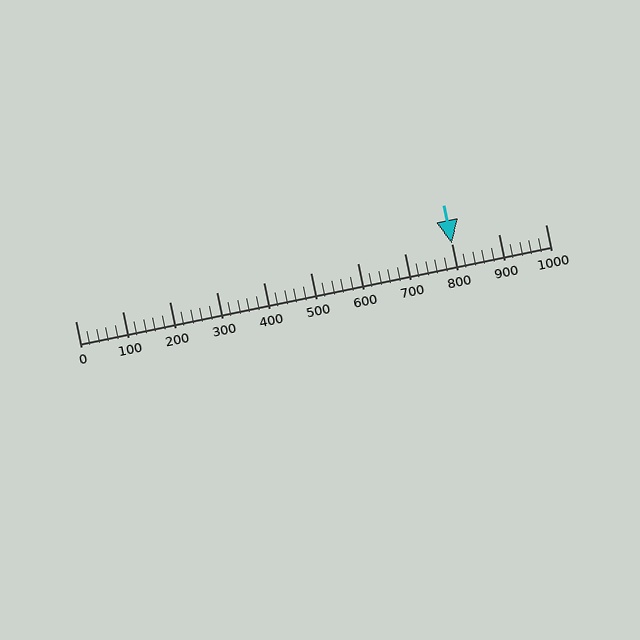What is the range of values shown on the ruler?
The ruler shows values from 0 to 1000.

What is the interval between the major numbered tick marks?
The major tick marks are spaced 100 units apart.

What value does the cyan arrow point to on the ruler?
The cyan arrow points to approximately 800.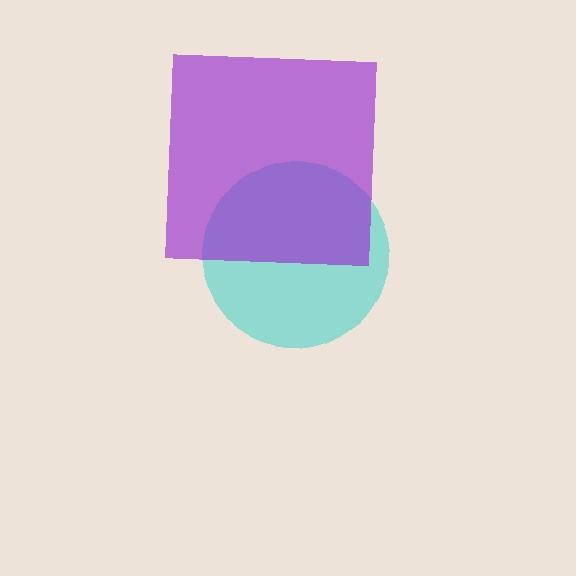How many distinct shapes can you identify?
There are 2 distinct shapes: a cyan circle, a purple square.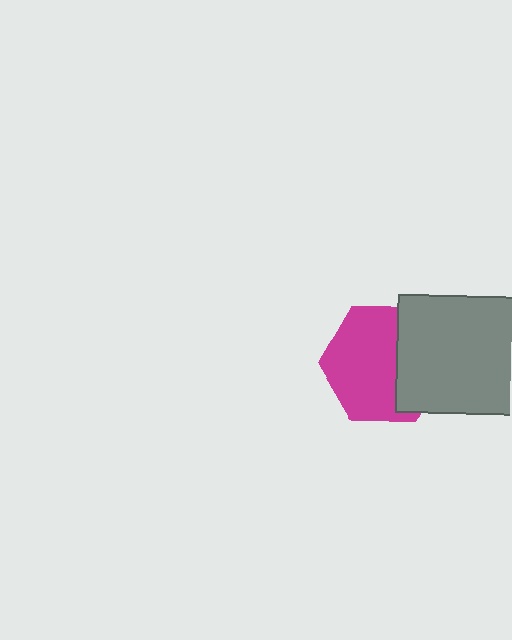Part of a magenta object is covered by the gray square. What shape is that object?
It is a hexagon.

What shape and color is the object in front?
The object in front is a gray square.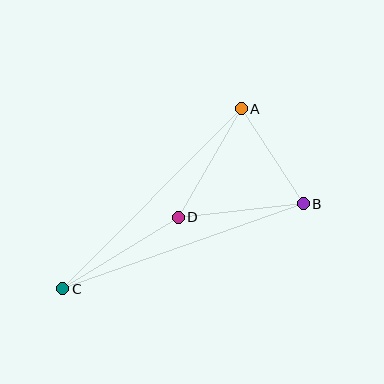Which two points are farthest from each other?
Points B and C are farthest from each other.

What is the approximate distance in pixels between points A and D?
The distance between A and D is approximately 125 pixels.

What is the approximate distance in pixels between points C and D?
The distance between C and D is approximately 136 pixels.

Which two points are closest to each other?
Points A and B are closest to each other.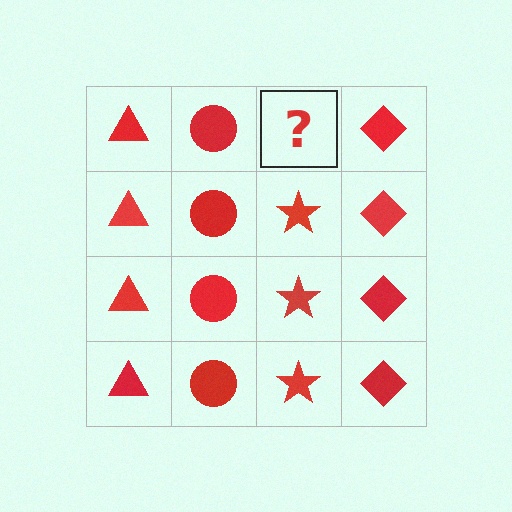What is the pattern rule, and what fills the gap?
The rule is that each column has a consistent shape. The gap should be filled with a red star.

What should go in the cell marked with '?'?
The missing cell should contain a red star.